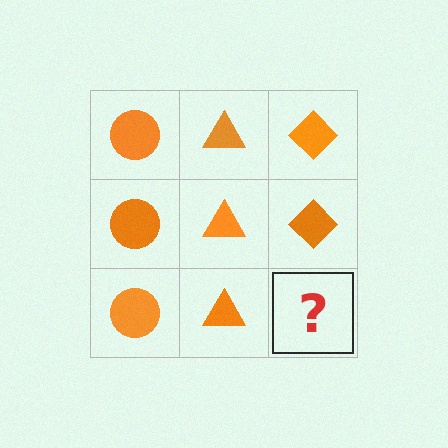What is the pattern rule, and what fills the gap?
The rule is that each column has a consistent shape. The gap should be filled with an orange diamond.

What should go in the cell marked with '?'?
The missing cell should contain an orange diamond.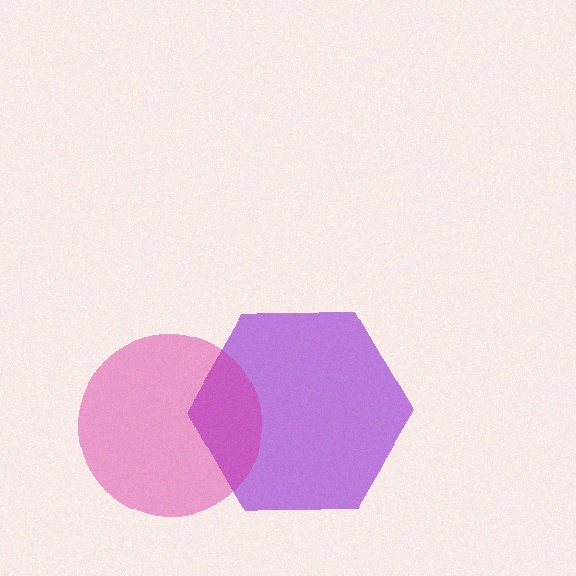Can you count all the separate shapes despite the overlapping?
Yes, there are 2 separate shapes.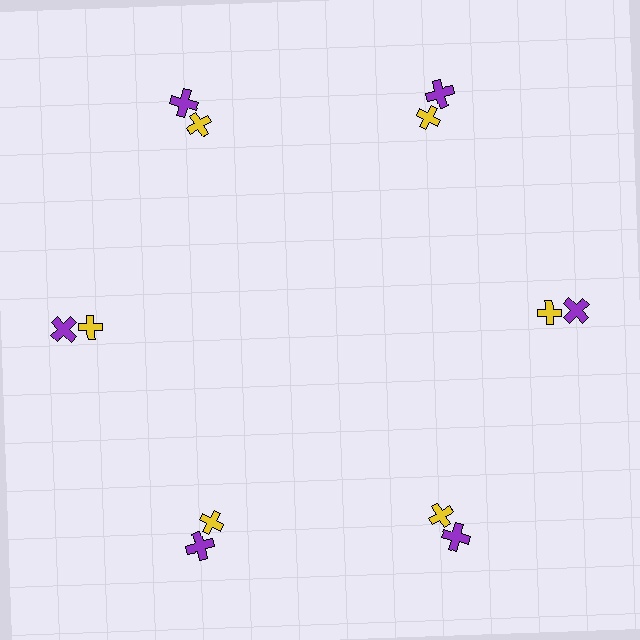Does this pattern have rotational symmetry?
Yes, this pattern has 6-fold rotational symmetry. It looks the same after rotating 60 degrees around the center.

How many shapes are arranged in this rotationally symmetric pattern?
There are 12 shapes, arranged in 6 groups of 2.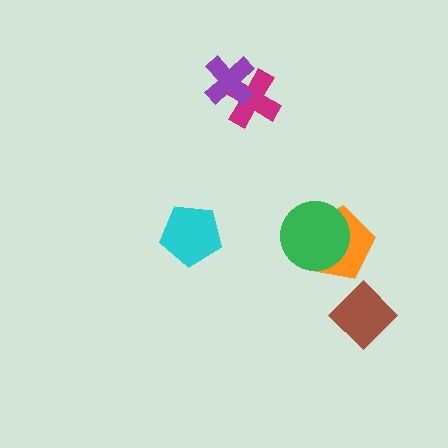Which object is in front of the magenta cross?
The purple cross is in front of the magenta cross.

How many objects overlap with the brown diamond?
0 objects overlap with the brown diamond.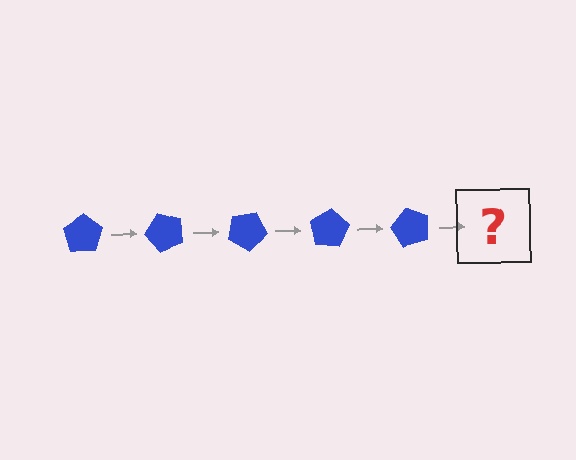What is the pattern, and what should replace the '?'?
The pattern is that the pentagon rotates 50 degrees each step. The '?' should be a blue pentagon rotated 250 degrees.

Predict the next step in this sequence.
The next step is a blue pentagon rotated 250 degrees.